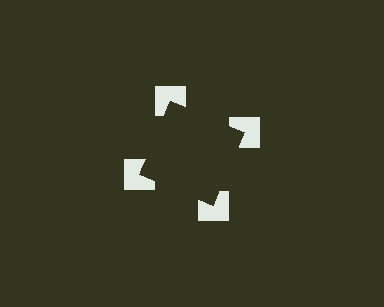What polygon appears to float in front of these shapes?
An illusory square — its edges are inferred from the aligned wedge cuts in the notched squares, not physically drawn.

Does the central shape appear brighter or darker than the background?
It typically appears slightly darker than the background, even though no actual brightness change is drawn.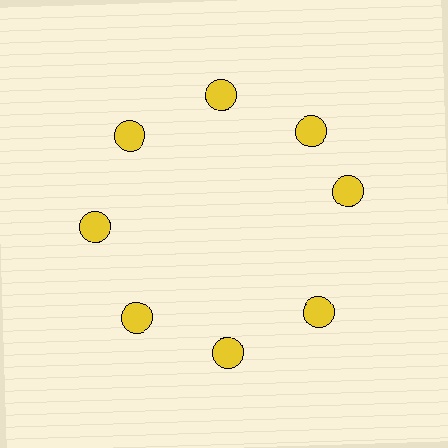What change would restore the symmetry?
The symmetry would be restored by rotating it back into even spacing with its neighbors so that all 8 circles sit at equal angles and equal distance from the center.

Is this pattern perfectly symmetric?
No. The 8 yellow circles are arranged in a ring, but one element near the 3 o'clock position is rotated out of alignment along the ring, breaking the 8-fold rotational symmetry.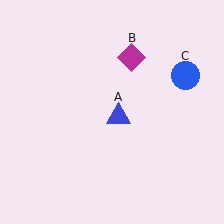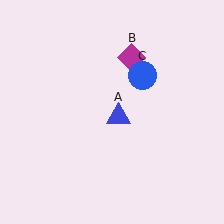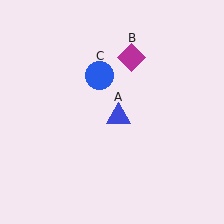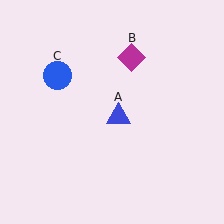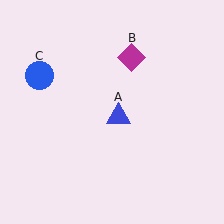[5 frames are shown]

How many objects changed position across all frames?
1 object changed position: blue circle (object C).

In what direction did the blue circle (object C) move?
The blue circle (object C) moved left.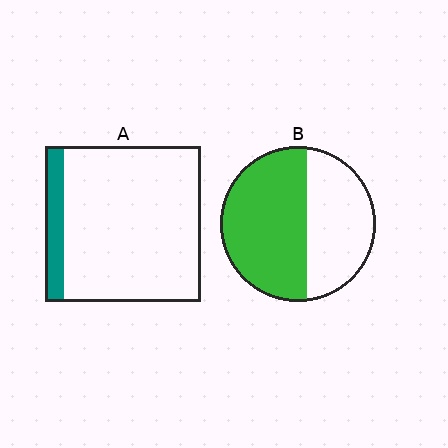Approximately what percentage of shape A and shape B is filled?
A is approximately 10% and B is approximately 55%.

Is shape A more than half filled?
No.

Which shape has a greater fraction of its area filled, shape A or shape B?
Shape B.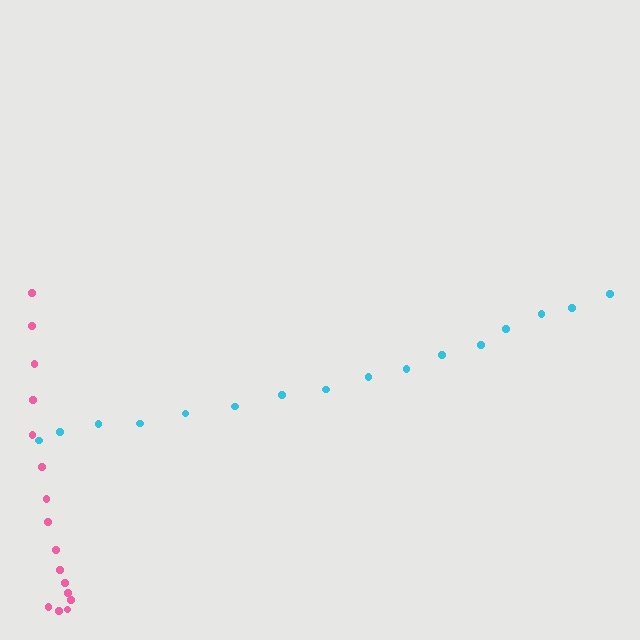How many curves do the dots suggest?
There are 2 distinct paths.